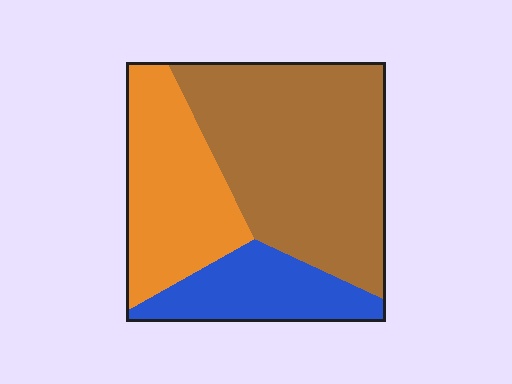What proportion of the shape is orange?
Orange takes up between a sixth and a third of the shape.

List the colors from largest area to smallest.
From largest to smallest: brown, orange, blue.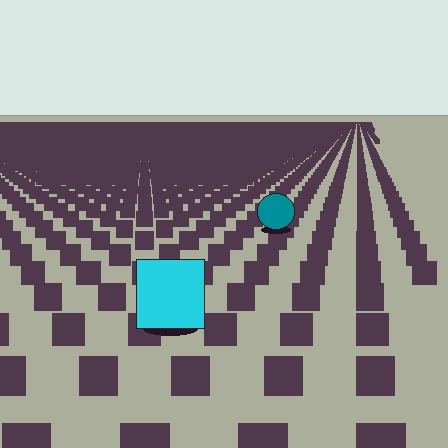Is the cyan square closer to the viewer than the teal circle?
Yes. The cyan square is closer — you can tell from the texture gradient: the ground texture is coarser near it.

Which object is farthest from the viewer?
The teal circle is farthest from the viewer. It appears smaller and the ground texture around it is denser.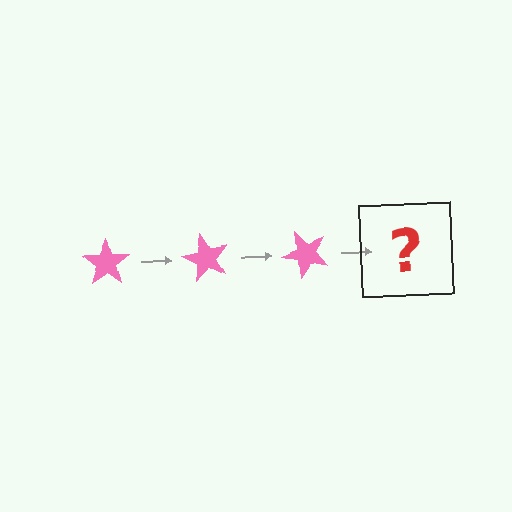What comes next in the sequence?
The next element should be a pink star rotated 180 degrees.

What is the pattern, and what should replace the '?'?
The pattern is that the star rotates 60 degrees each step. The '?' should be a pink star rotated 180 degrees.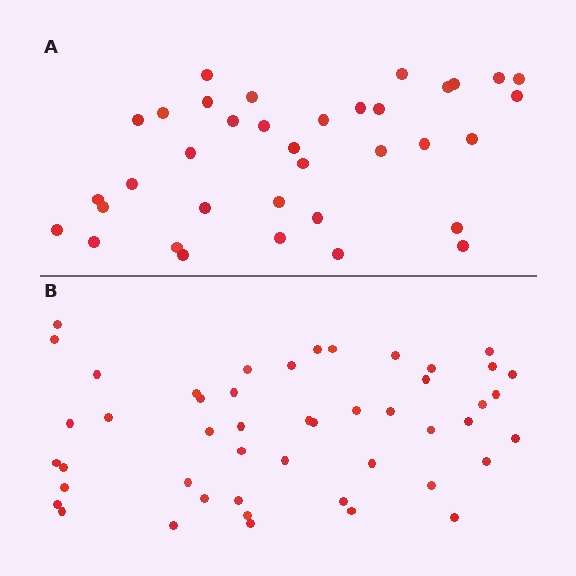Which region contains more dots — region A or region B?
Region B (the bottom region) has more dots.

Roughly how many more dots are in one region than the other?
Region B has roughly 12 or so more dots than region A.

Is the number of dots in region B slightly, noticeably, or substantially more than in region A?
Region B has noticeably more, but not dramatically so. The ratio is roughly 1.3 to 1.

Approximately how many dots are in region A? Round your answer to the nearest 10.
About 40 dots. (The exact count is 36, which rounds to 40.)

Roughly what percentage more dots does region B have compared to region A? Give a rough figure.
About 35% more.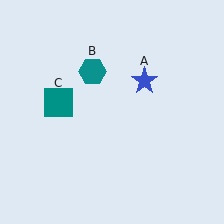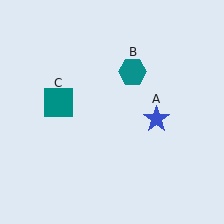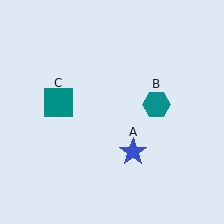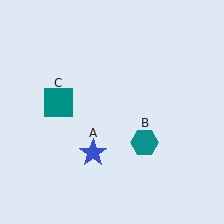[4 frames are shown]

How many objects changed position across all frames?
2 objects changed position: blue star (object A), teal hexagon (object B).